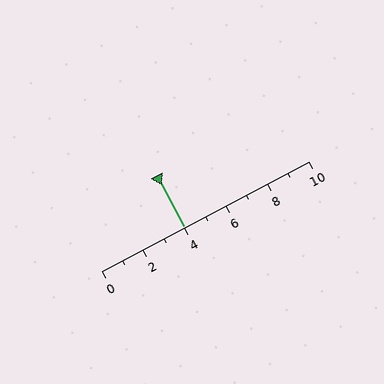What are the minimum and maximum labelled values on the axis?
The axis runs from 0 to 10.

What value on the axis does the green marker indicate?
The marker indicates approximately 4.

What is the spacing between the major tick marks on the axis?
The major ticks are spaced 2 apart.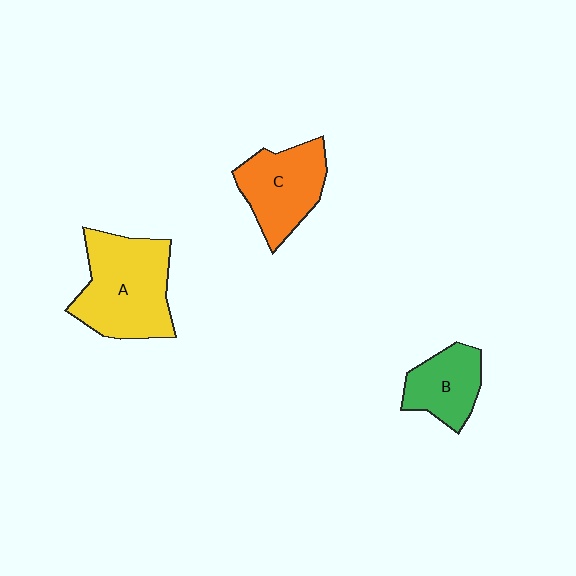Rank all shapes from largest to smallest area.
From largest to smallest: A (yellow), C (orange), B (green).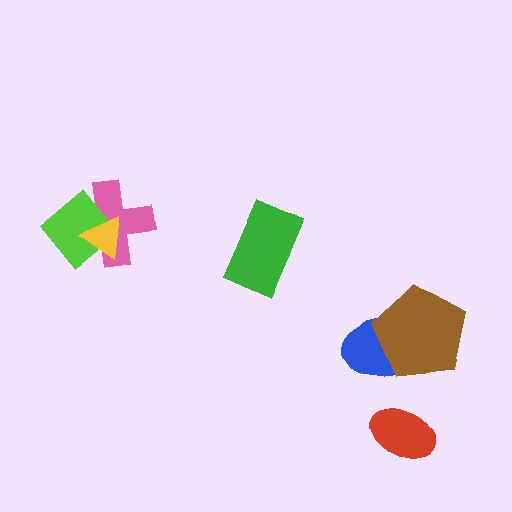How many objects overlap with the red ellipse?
0 objects overlap with the red ellipse.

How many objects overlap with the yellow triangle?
2 objects overlap with the yellow triangle.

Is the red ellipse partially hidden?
No, no other shape covers it.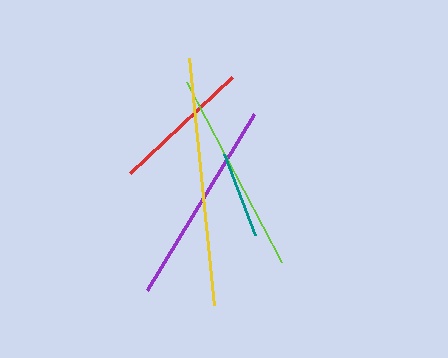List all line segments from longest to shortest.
From longest to shortest: yellow, purple, lime, red, teal.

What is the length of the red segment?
The red segment is approximately 140 pixels long.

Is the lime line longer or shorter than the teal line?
The lime line is longer than the teal line.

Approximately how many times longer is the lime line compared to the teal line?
The lime line is approximately 2.3 times the length of the teal line.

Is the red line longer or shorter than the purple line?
The purple line is longer than the red line.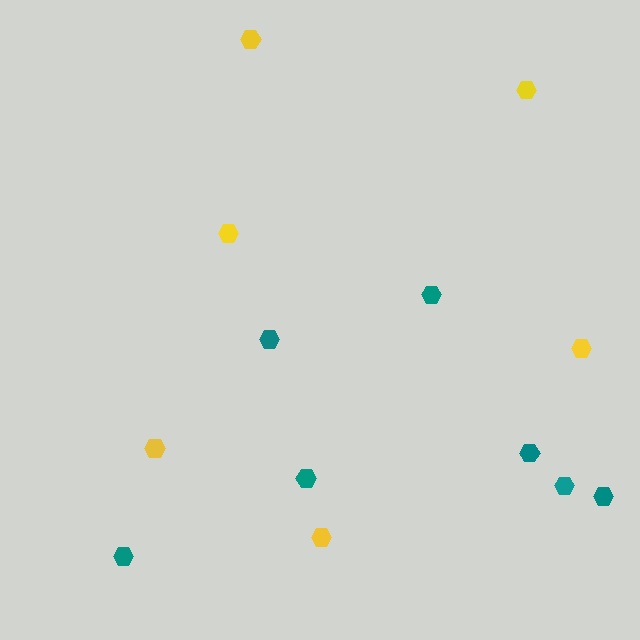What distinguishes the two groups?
There are 2 groups: one group of yellow hexagons (6) and one group of teal hexagons (7).